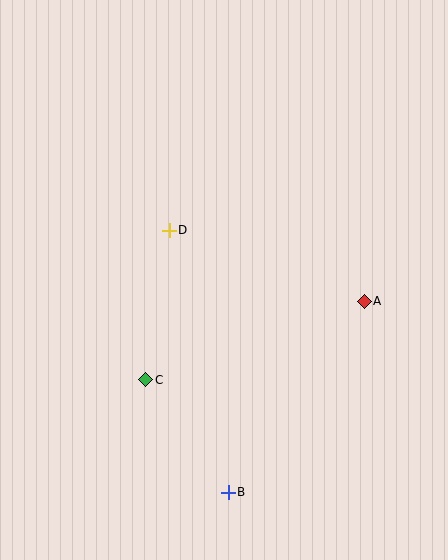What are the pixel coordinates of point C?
Point C is at (146, 380).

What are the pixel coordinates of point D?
Point D is at (169, 230).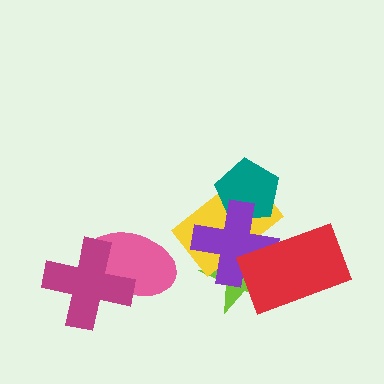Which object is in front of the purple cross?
The red rectangle is in front of the purple cross.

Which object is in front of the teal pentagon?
The purple cross is in front of the teal pentagon.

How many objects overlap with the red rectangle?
3 objects overlap with the red rectangle.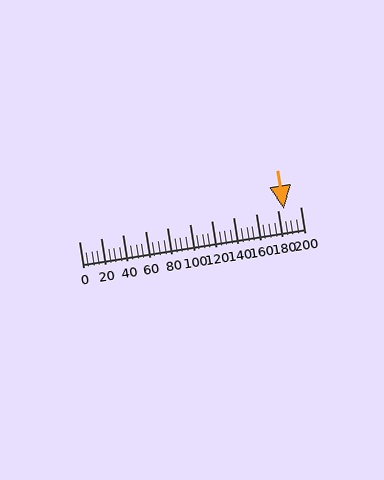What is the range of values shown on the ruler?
The ruler shows values from 0 to 200.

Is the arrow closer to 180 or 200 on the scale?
The arrow is closer to 180.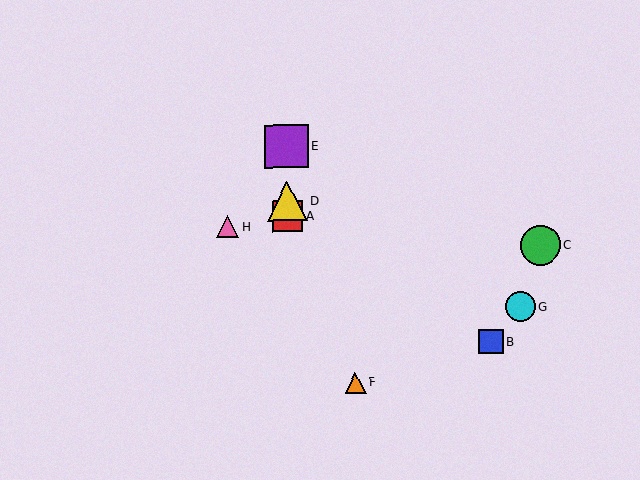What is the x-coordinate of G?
Object G is at x≈520.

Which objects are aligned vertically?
Objects A, D, E are aligned vertically.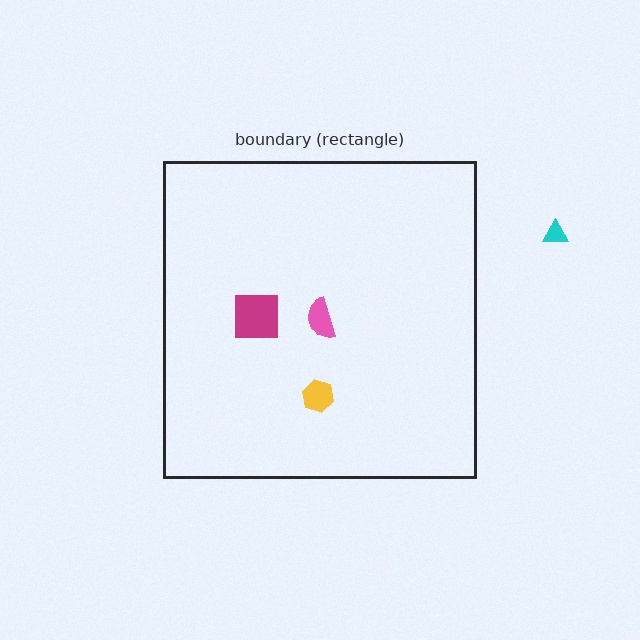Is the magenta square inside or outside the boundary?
Inside.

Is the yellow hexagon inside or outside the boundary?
Inside.